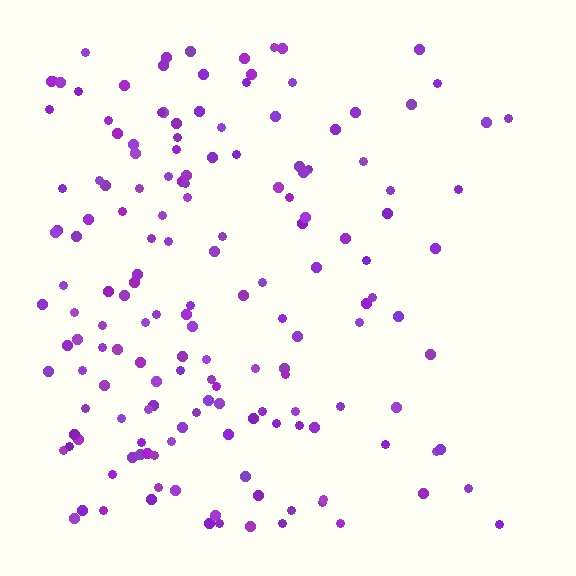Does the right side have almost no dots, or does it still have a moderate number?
Still a moderate number, just noticeably fewer than the left.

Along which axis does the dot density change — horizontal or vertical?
Horizontal.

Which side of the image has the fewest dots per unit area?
The right.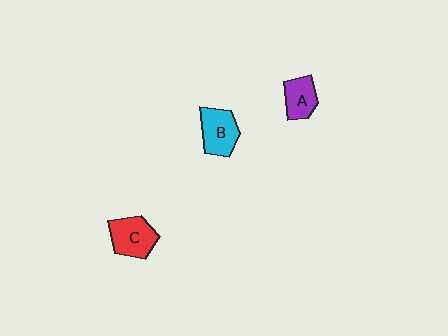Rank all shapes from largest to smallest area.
From largest to smallest: C (red), B (cyan), A (purple).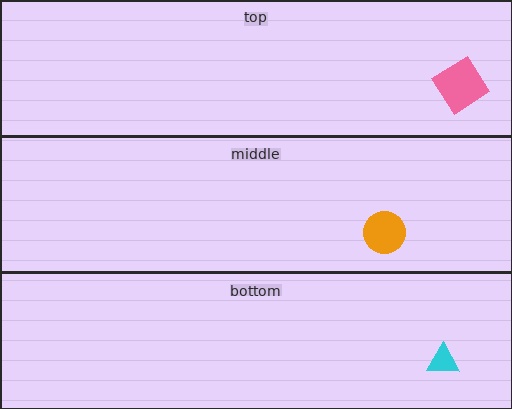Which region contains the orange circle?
The middle region.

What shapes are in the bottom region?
The cyan triangle.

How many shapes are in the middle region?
1.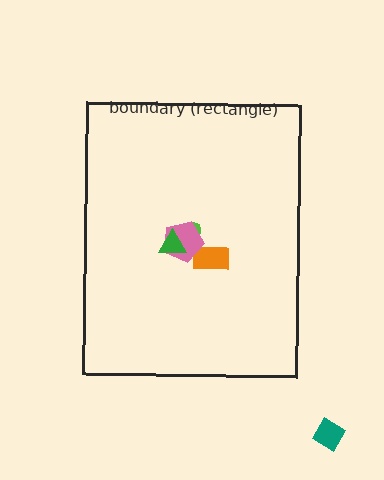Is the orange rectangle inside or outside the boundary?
Inside.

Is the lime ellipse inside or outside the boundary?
Inside.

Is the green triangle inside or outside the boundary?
Inside.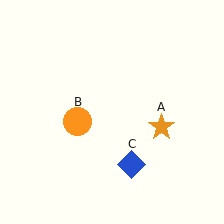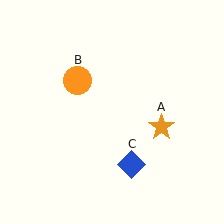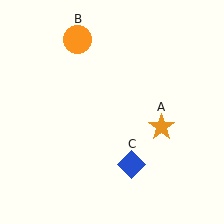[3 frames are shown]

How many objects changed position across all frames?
1 object changed position: orange circle (object B).